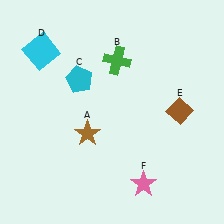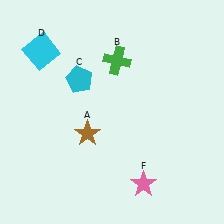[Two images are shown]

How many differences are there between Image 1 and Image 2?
There is 1 difference between the two images.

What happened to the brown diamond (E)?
The brown diamond (E) was removed in Image 2. It was in the top-right area of Image 1.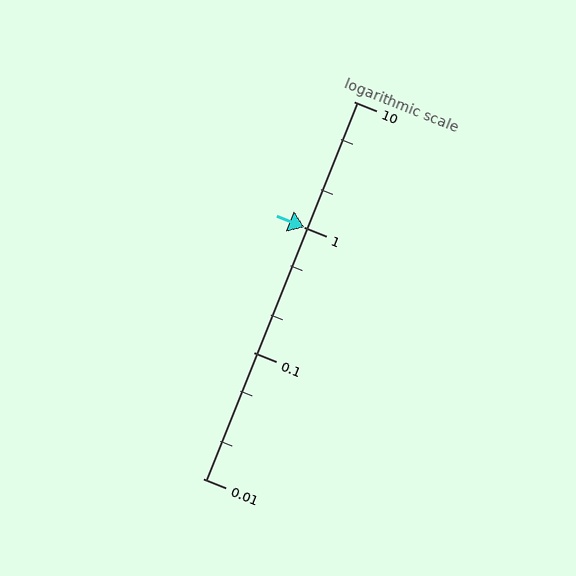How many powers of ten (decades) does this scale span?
The scale spans 3 decades, from 0.01 to 10.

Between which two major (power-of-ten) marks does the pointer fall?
The pointer is between 1 and 10.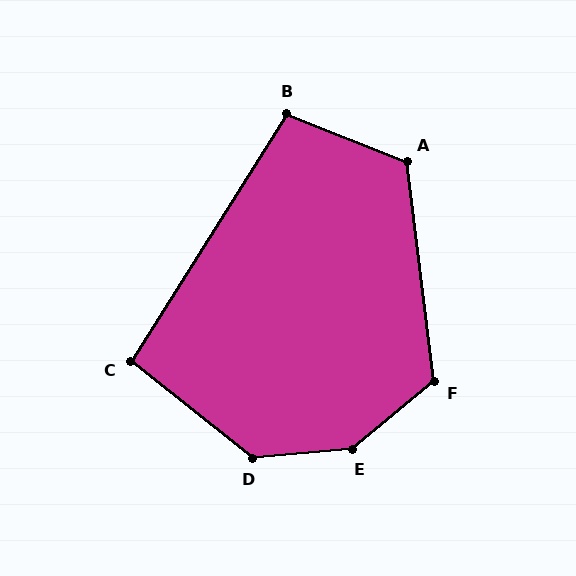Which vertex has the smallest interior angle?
C, at approximately 96 degrees.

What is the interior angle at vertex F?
Approximately 123 degrees (obtuse).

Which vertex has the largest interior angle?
E, at approximately 145 degrees.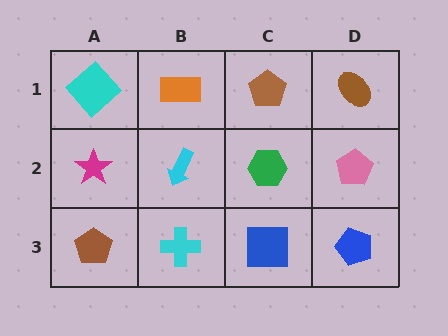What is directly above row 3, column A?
A magenta star.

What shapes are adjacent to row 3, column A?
A magenta star (row 2, column A), a cyan cross (row 3, column B).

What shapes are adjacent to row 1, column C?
A green hexagon (row 2, column C), an orange rectangle (row 1, column B), a brown ellipse (row 1, column D).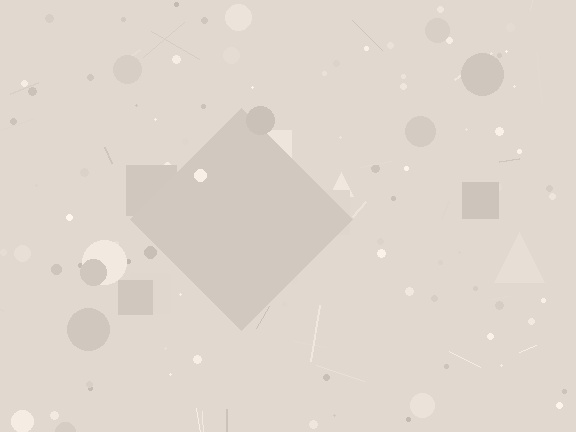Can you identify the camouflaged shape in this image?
The camouflaged shape is a diamond.